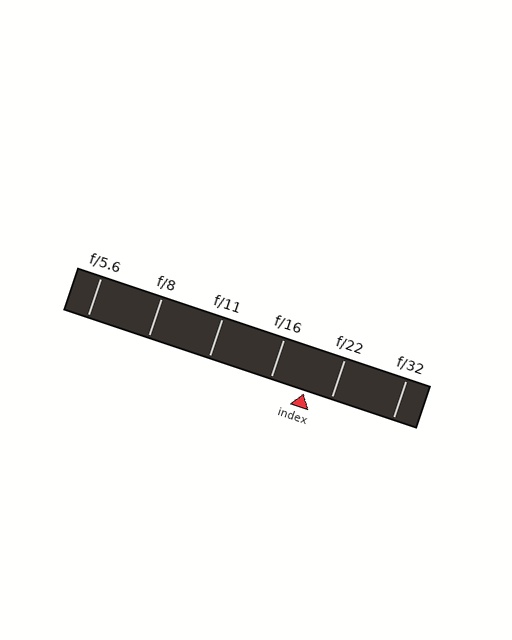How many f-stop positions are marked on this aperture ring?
There are 6 f-stop positions marked.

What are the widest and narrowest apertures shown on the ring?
The widest aperture shown is f/5.6 and the narrowest is f/32.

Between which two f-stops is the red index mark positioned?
The index mark is between f/16 and f/22.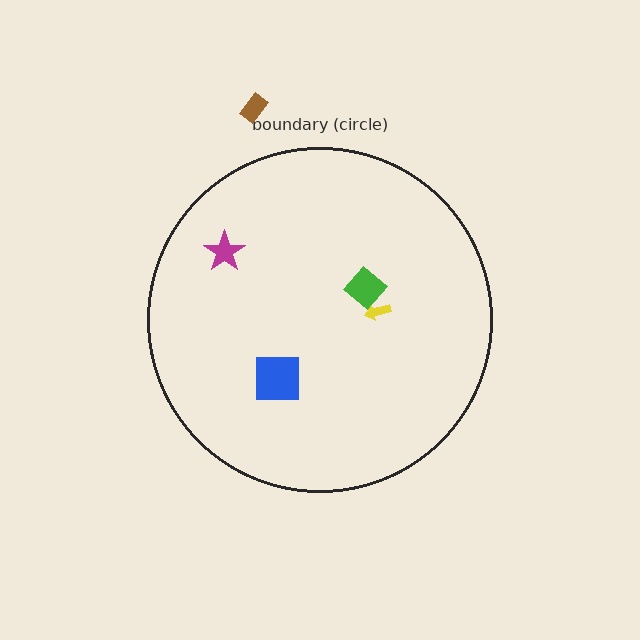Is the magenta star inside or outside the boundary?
Inside.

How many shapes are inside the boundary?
4 inside, 1 outside.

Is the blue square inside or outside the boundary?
Inside.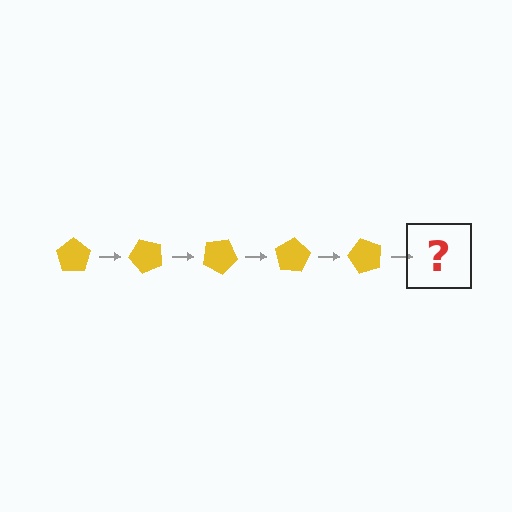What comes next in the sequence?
The next element should be a yellow pentagon rotated 250 degrees.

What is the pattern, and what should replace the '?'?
The pattern is that the pentagon rotates 50 degrees each step. The '?' should be a yellow pentagon rotated 250 degrees.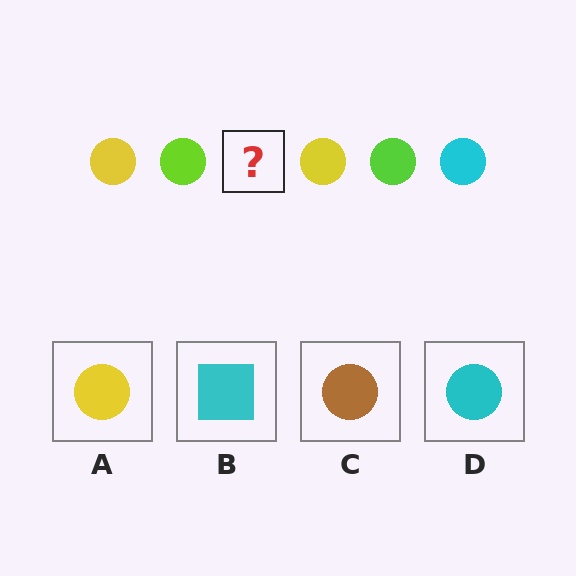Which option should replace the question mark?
Option D.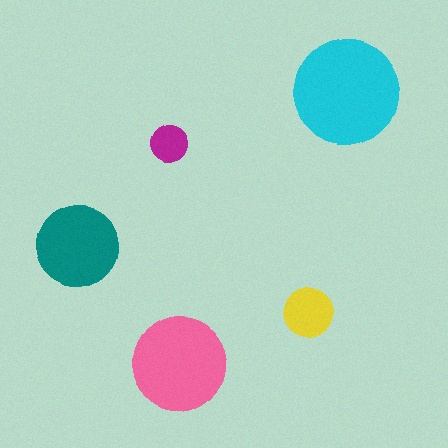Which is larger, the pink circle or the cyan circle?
The cyan one.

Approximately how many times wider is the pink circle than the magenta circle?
About 2.5 times wider.